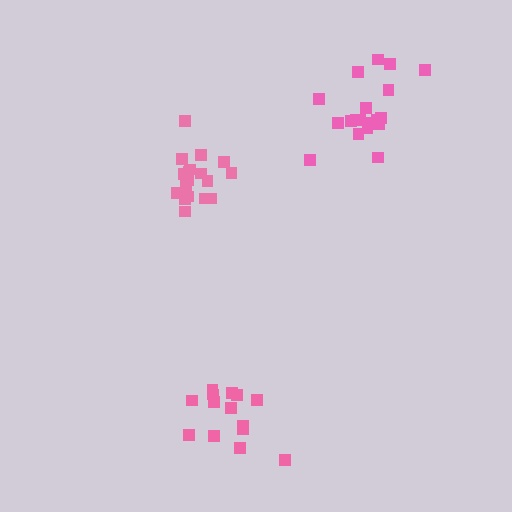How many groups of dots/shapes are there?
There are 3 groups.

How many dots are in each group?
Group 1: 19 dots, Group 2: 14 dots, Group 3: 19 dots (52 total).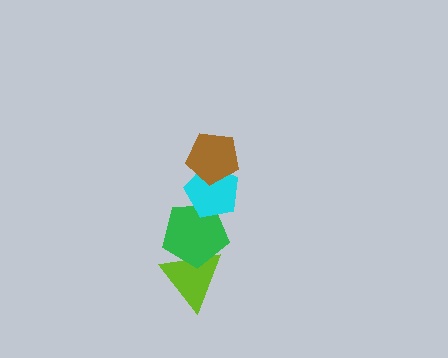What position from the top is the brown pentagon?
The brown pentagon is 1st from the top.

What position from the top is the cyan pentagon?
The cyan pentagon is 2nd from the top.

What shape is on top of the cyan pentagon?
The brown pentagon is on top of the cyan pentagon.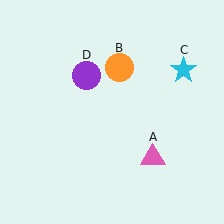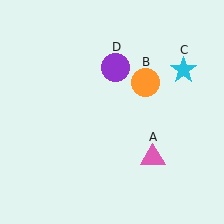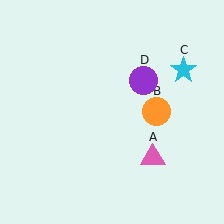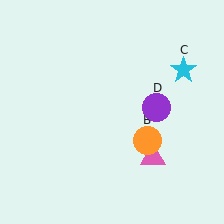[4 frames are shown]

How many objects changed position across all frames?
2 objects changed position: orange circle (object B), purple circle (object D).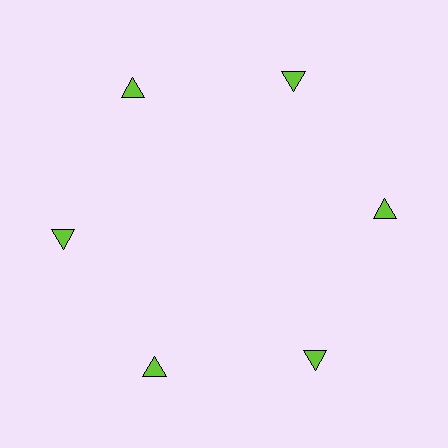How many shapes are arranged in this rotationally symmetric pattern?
There are 6 shapes, arranged in 6 groups of 1.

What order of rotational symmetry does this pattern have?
This pattern has 6-fold rotational symmetry.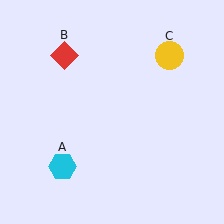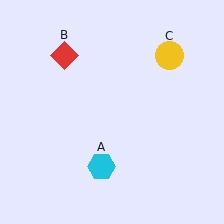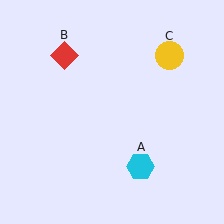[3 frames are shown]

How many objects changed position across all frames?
1 object changed position: cyan hexagon (object A).